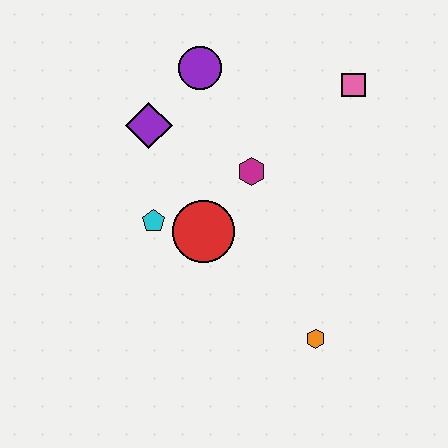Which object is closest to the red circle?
The cyan pentagon is closest to the red circle.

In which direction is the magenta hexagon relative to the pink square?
The magenta hexagon is to the left of the pink square.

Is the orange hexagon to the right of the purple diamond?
Yes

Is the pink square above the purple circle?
No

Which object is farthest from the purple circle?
The orange hexagon is farthest from the purple circle.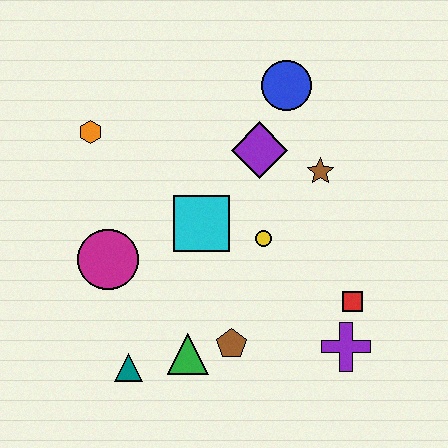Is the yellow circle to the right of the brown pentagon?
Yes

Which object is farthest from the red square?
The orange hexagon is farthest from the red square.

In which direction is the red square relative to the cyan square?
The red square is to the right of the cyan square.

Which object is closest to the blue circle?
The purple diamond is closest to the blue circle.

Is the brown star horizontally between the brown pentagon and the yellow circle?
No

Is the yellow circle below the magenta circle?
No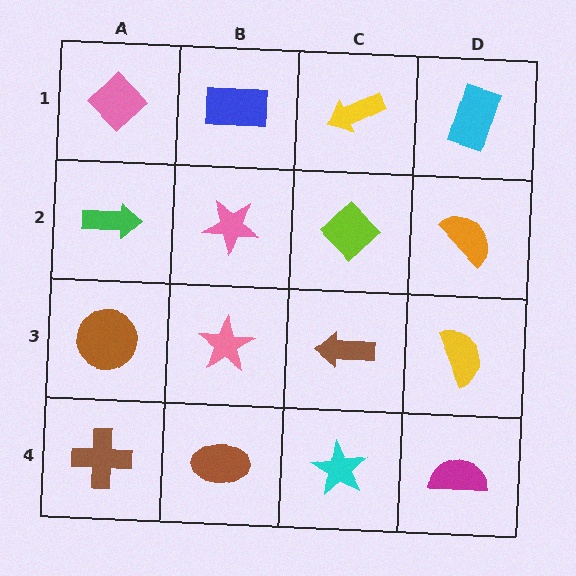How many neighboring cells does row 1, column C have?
3.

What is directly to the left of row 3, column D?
A brown arrow.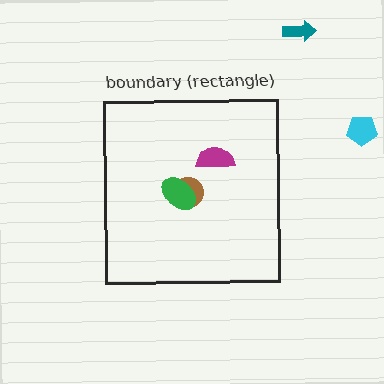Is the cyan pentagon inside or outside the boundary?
Outside.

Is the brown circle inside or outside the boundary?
Inside.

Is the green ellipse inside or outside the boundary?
Inside.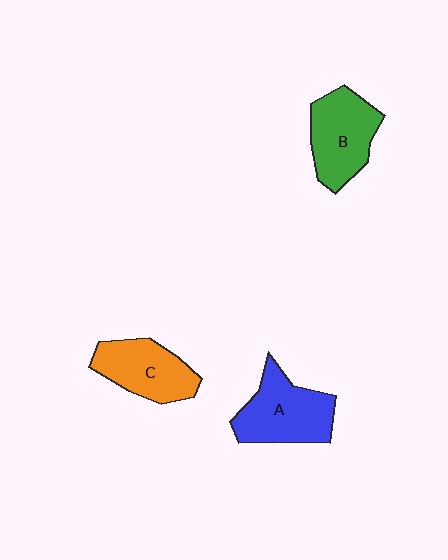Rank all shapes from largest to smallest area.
From largest to smallest: A (blue), B (green), C (orange).